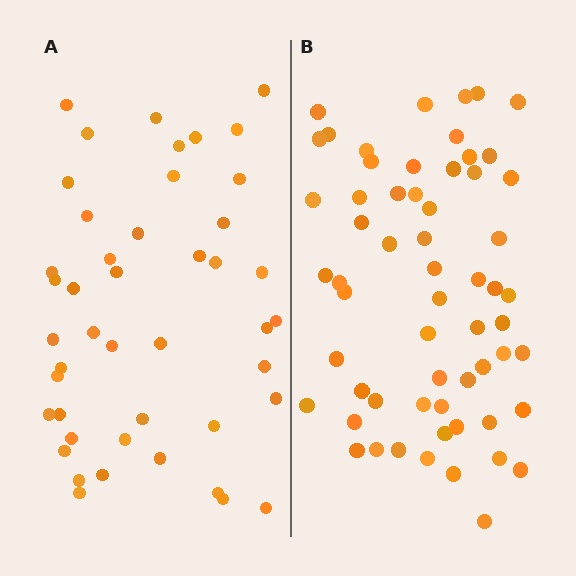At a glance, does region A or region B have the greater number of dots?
Region B (the right region) has more dots.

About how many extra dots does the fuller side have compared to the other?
Region B has approximately 15 more dots than region A.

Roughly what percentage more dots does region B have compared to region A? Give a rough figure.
About 35% more.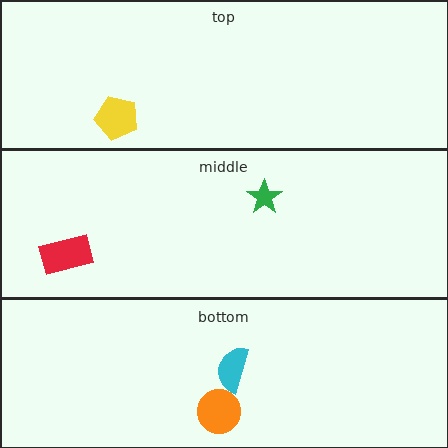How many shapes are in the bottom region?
2.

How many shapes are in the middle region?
2.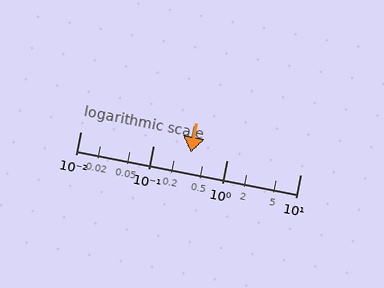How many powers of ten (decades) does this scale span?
The scale spans 3 decades, from 0.01 to 10.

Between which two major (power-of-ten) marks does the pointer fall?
The pointer is between 0.1 and 1.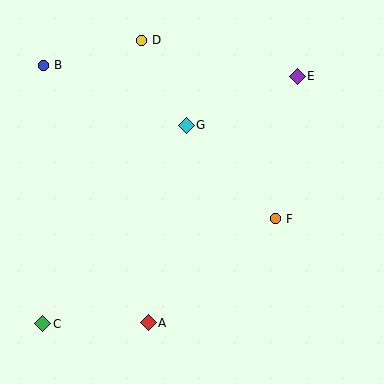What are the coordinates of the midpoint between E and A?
The midpoint between E and A is at (223, 200).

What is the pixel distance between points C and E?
The distance between C and E is 355 pixels.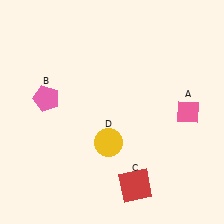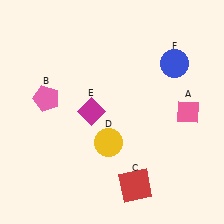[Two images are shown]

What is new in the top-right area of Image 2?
A blue circle (F) was added in the top-right area of Image 2.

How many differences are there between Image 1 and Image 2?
There are 2 differences between the two images.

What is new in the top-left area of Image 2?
A magenta diamond (E) was added in the top-left area of Image 2.